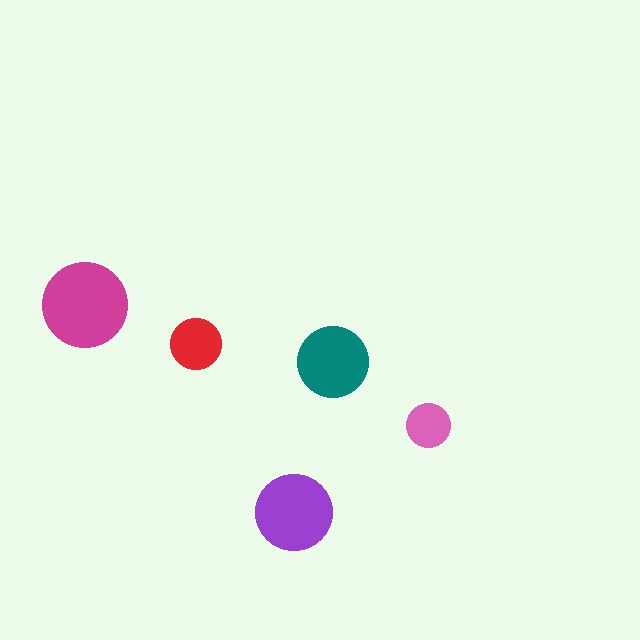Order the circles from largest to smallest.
the magenta one, the purple one, the teal one, the red one, the pink one.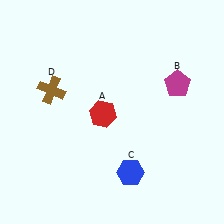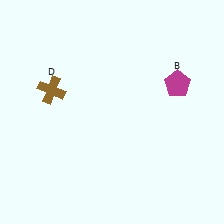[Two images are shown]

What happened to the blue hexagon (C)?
The blue hexagon (C) was removed in Image 2. It was in the bottom-right area of Image 1.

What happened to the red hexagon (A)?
The red hexagon (A) was removed in Image 2. It was in the bottom-left area of Image 1.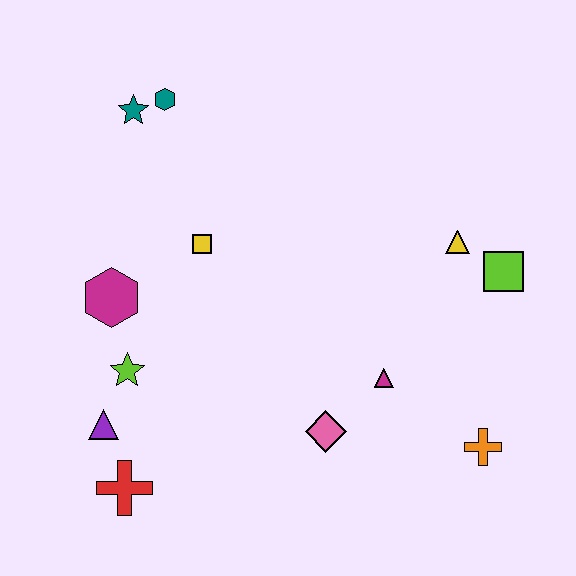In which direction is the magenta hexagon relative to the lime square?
The magenta hexagon is to the left of the lime square.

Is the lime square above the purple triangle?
Yes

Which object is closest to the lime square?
The yellow triangle is closest to the lime square.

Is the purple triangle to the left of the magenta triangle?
Yes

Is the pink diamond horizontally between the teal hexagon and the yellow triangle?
Yes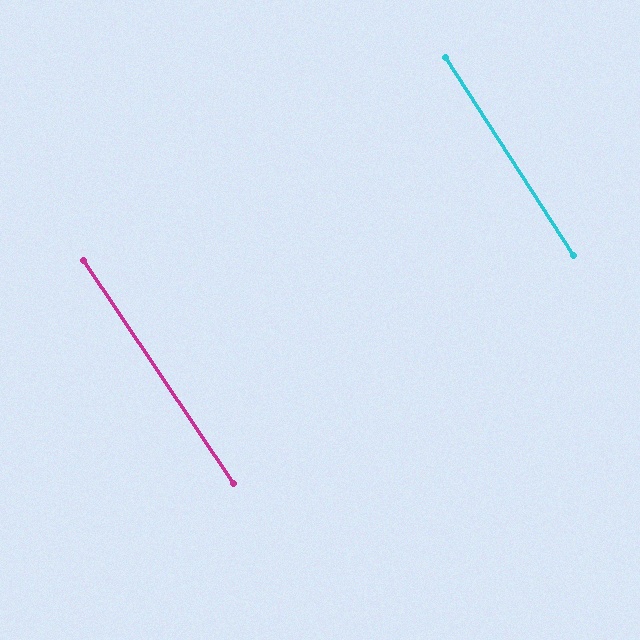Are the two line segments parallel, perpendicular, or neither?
Parallel — their directions differ by only 1.1°.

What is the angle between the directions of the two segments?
Approximately 1 degree.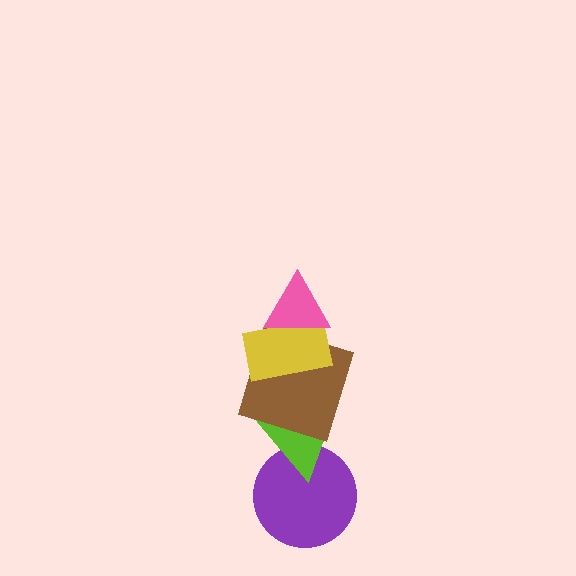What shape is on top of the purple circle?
The lime triangle is on top of the purple circle.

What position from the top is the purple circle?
The purple circle is 5th from the top.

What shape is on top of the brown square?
The yellow rectangle is on top of the brown square.